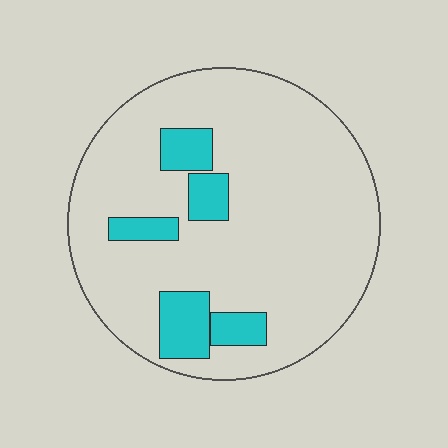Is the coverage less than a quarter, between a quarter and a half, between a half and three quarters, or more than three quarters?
Less than a quarter.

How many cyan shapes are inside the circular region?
5.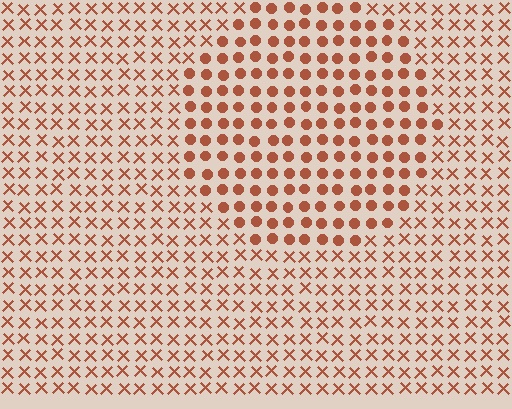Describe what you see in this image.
The image is filled with small brown elements arranged in a uniform grid. A circle-shaped region contains circles, while the surrounding area contains X marks. The boundary is defined purely by the change in element shape.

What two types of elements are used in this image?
The image uses circles inside the circle region and X marks outside it.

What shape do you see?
I see a circle.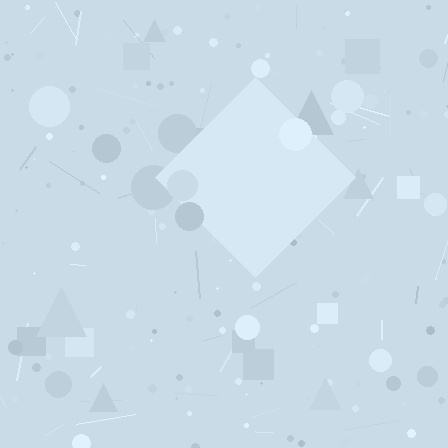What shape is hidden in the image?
A diamond is hidden in the image.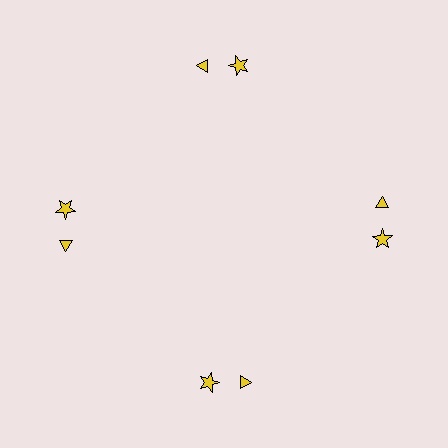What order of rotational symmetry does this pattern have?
This pattern has 4-fold rotational symmetry.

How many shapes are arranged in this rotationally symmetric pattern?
There are 8 shapes, arranged in 4 groups of 2.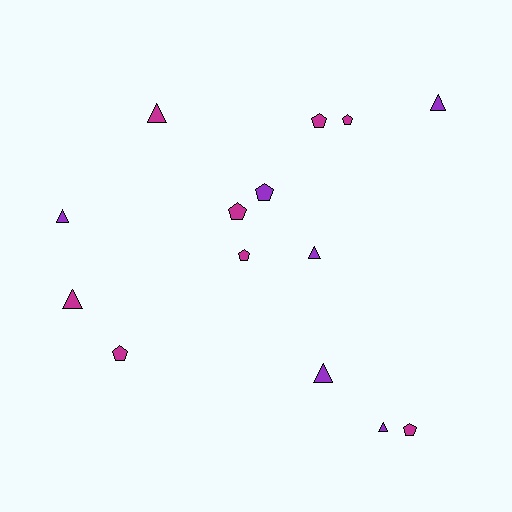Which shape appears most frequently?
Triangle, with 7 objects.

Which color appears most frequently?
Magenta, with 8 objects.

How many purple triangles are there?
There are 5 purple triangles.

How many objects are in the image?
There are 14 objects.